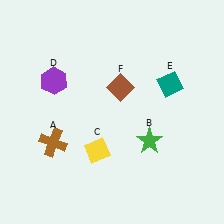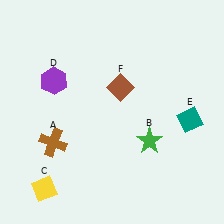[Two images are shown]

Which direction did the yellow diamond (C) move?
The yellow diamond (C) moved left.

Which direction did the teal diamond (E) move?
The teal diamond (E) moved down.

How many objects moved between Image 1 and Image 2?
2 objects moved between the two images.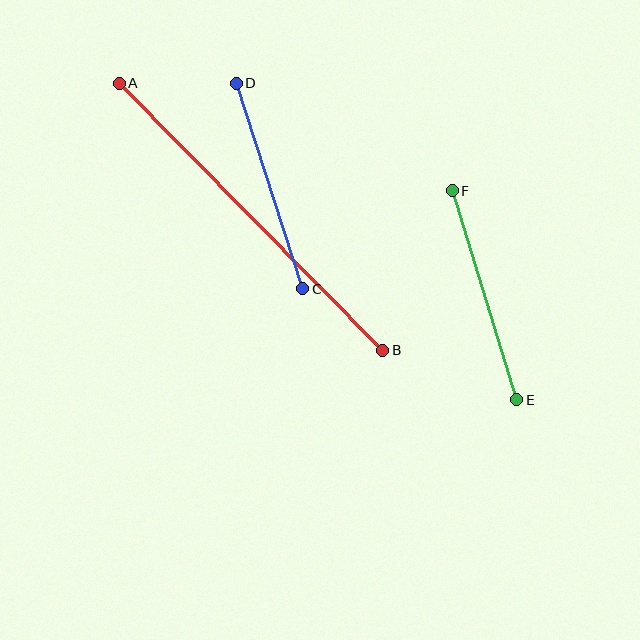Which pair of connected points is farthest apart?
Points A and B are farthest apart.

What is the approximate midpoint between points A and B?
The midpoint is at approximately (251, 217) pixels.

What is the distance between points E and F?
The distance is approximately 219 pixels.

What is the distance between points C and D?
The distance is approximately 216 pixels.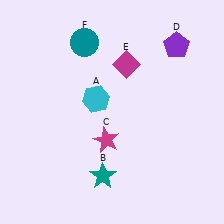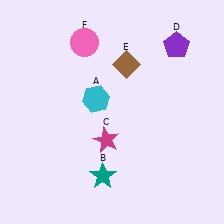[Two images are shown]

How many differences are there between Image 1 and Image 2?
There are 2 differences between the two images.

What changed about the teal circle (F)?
In Image 1, F is teal. In Image 2, it changed to pink.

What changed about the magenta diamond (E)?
In Image 1, E is magenta. In Image 2, it changed to brown.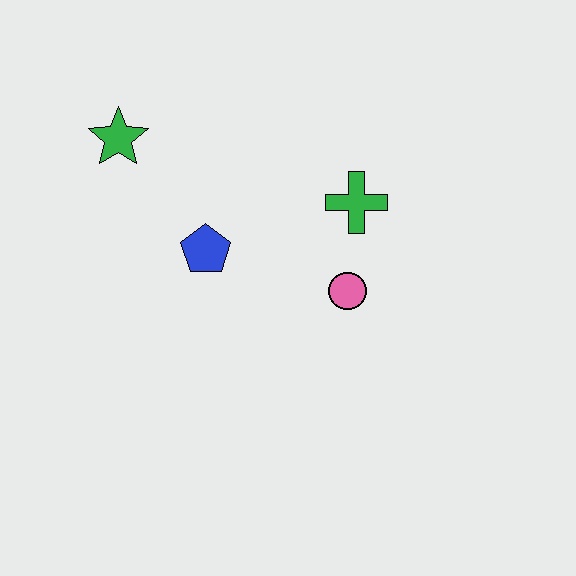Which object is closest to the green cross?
The pink circle is closest to the green cross.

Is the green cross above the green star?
No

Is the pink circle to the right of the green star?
Yes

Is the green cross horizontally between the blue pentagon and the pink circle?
No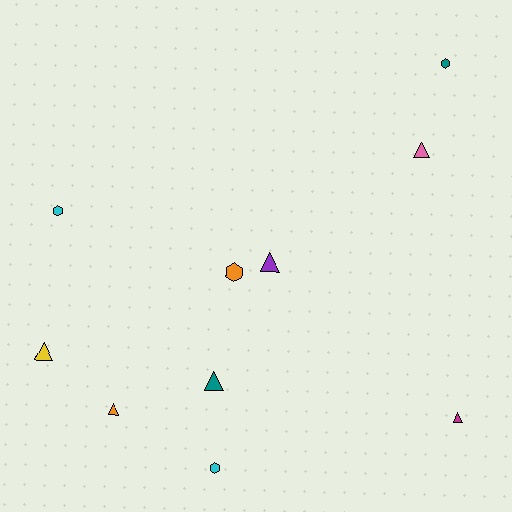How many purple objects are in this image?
There is 1 purple object.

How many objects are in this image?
There are 10 objects.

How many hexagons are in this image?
There are 4 hexagons.